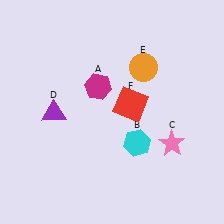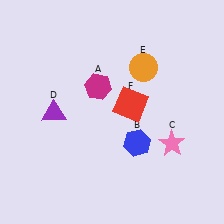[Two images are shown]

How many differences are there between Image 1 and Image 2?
There is 1 difference between the two images.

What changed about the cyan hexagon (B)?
In Image 1, B is cyan. In Image 2, it changed to blue.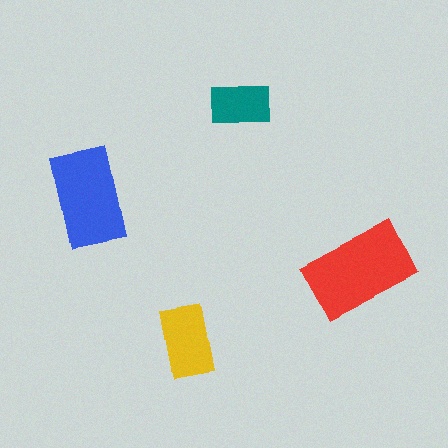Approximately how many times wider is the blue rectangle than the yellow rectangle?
About 1.5 times wider.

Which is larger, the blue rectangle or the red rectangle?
The red one.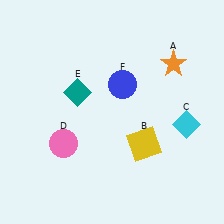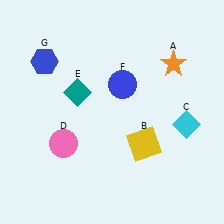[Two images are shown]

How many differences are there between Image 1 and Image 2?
There is 1 difference between the two images.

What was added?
A blue hexagon (G) was added in Image 2.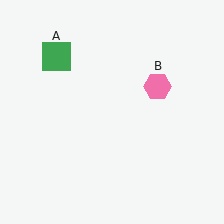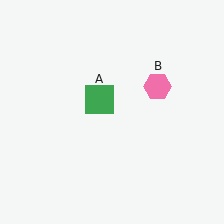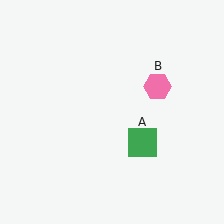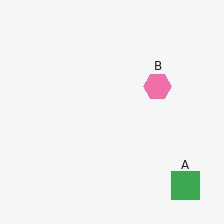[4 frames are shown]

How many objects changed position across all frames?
1 object changed position: green square (object A).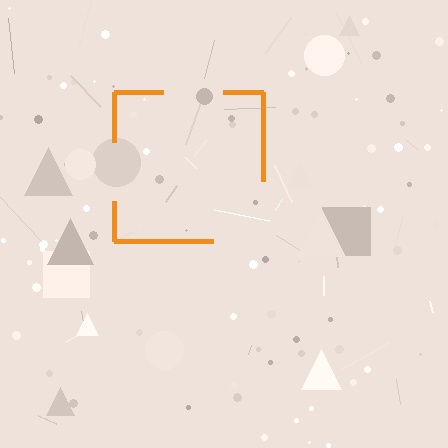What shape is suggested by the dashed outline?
The dashed outline suggests a square.